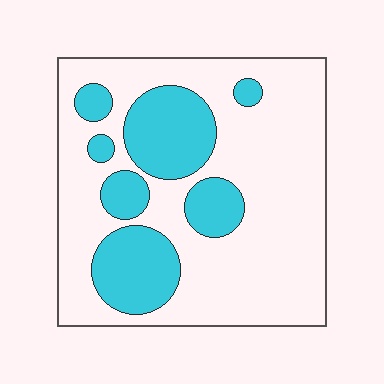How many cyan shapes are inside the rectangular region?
7.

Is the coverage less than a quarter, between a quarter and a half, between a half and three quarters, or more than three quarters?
Between a quarter and a half.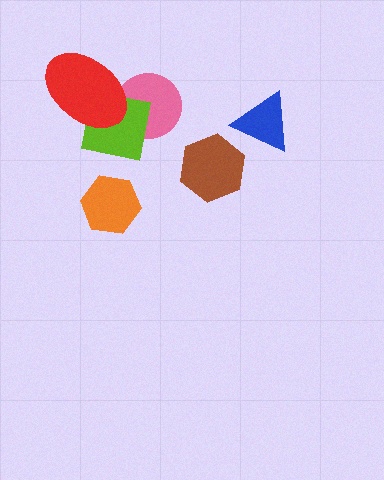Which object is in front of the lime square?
The red ellipse is in front of the lime square.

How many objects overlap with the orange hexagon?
0 objects overlap with the orange hexagon.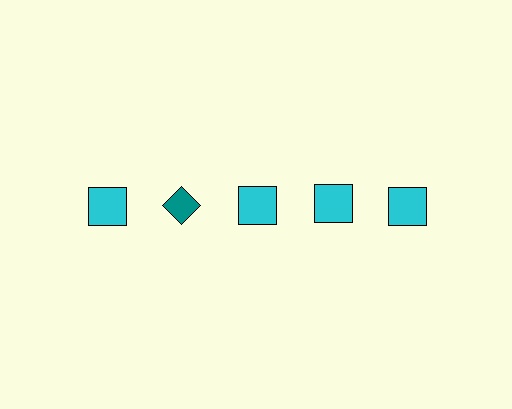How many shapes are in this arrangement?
There are 5 shapes arranged in a grid pattern.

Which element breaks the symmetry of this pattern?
The teal diamond in the top row, second from left column breaks the symmetry. All other shapes are cyan squares.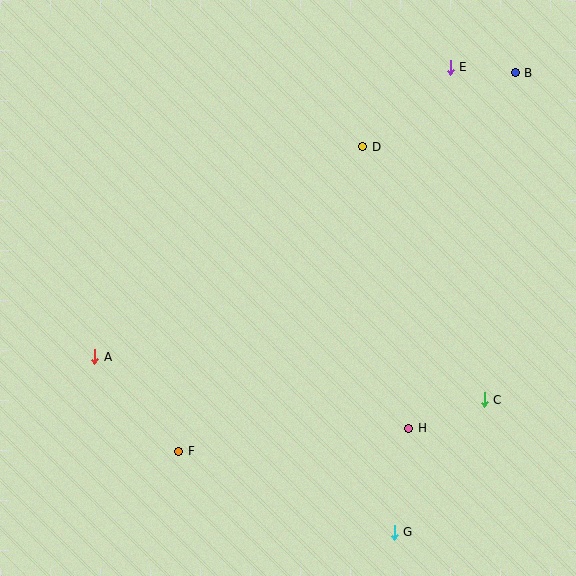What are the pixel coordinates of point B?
Point B is at (515, 73).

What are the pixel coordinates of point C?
Point C is at (484, 400).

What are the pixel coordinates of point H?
Point H is at (408, 428).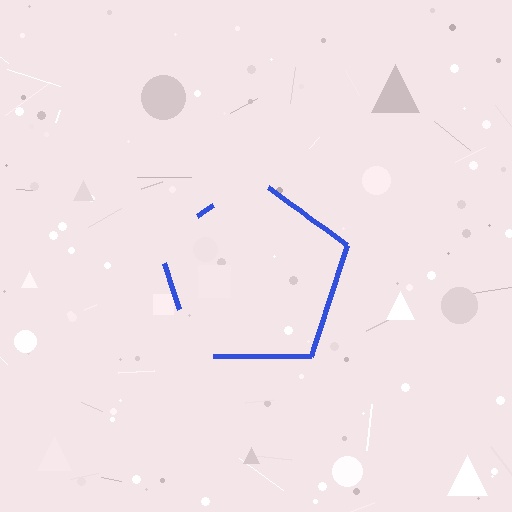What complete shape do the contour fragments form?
The contour fragments form a pentagon.